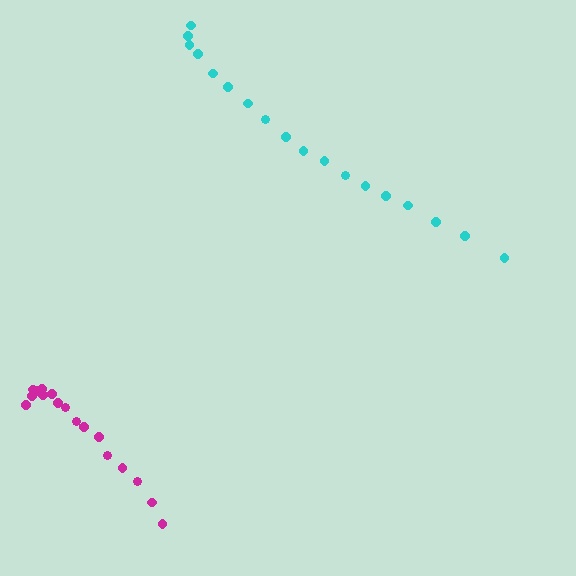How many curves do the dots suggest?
There are 2 distinct paths.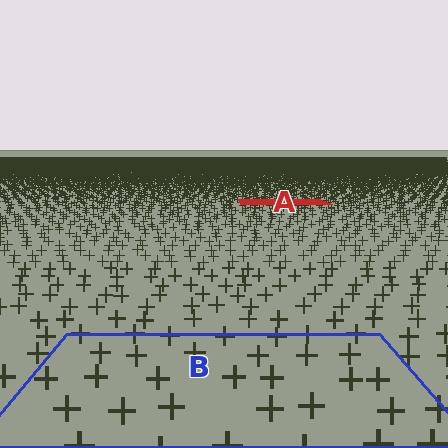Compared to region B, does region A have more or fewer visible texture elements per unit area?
Region A has more texture elements per unit area — they are packed more densely because it is farther away.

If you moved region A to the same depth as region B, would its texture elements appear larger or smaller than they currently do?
They would appear larger. At a closer depth, the same texture elements are projected at a bigger on-screen size.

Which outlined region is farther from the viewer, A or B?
Region A is farther from the viewer — the texture elements inside it appear smaller and more densely packed.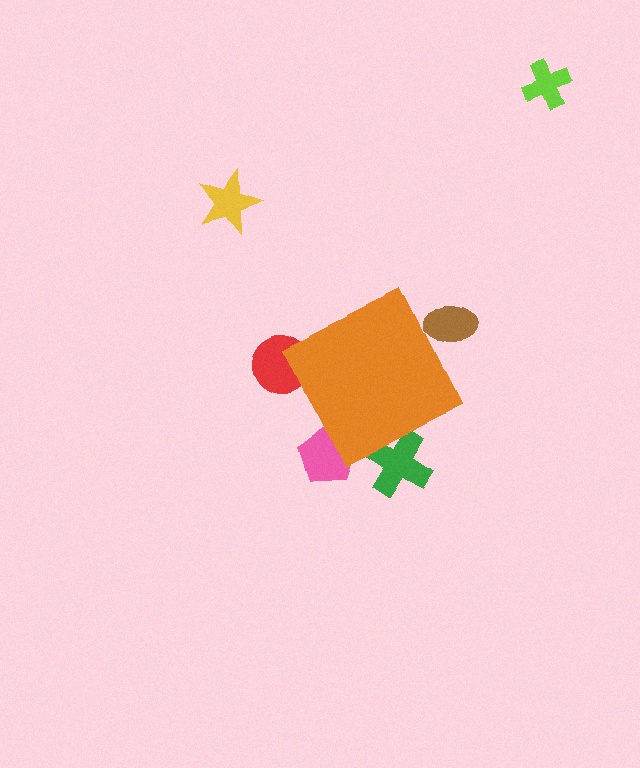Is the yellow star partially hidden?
No, the yellow star is fully visible.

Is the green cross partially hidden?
Yes, the green cross is partially hidden behind the orange diamond.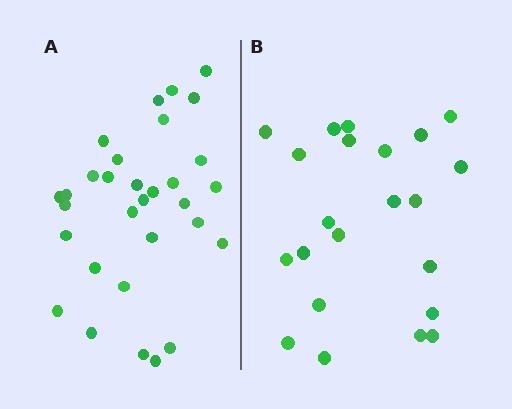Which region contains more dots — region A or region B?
Region A (the left region) has more dots.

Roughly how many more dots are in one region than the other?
Region A has roughly 8 or so more dots than region B.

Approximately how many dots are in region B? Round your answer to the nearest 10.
About 20 dots. (The exact count is 22, which rounds to 20.)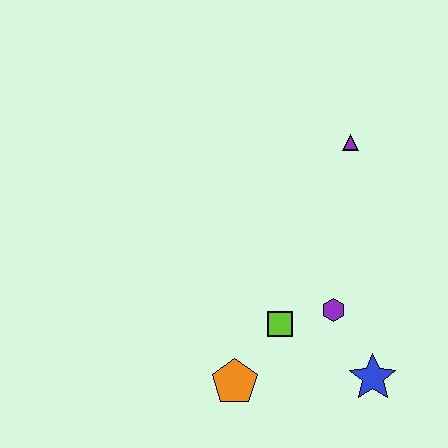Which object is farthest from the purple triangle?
The orange pentagon is farthest from the purple triangle.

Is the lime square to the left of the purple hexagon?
Yes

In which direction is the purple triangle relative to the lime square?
The purple triangle is above the lime square.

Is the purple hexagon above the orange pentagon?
Yes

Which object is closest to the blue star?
The purple hexagon is closest to the blue star.